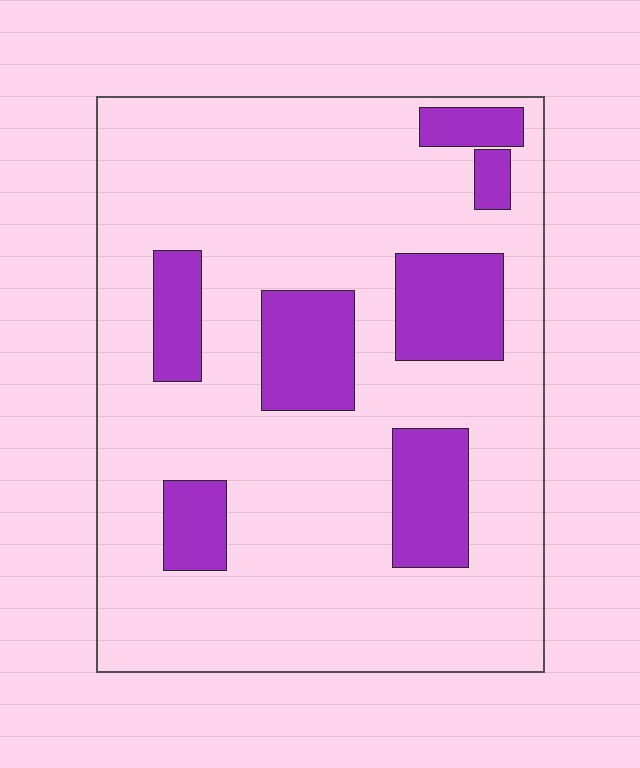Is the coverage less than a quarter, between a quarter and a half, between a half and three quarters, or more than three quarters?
Less than a quarter.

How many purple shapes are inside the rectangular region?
7.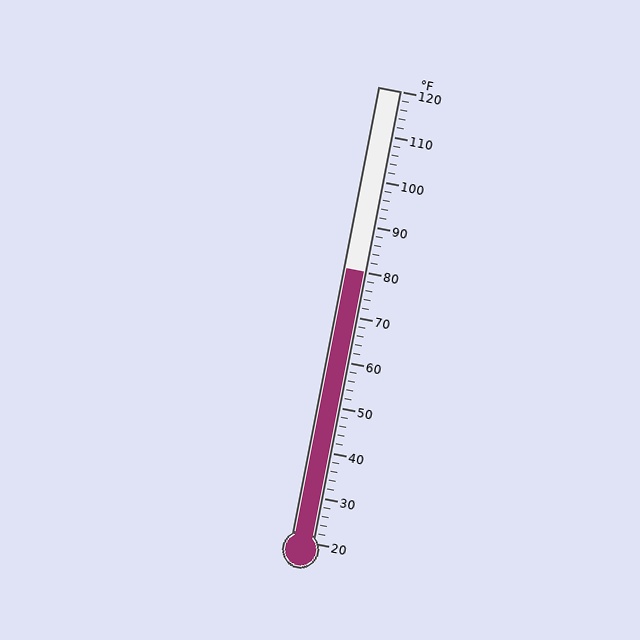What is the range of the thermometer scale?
The thermometer scale ranges from 20°F to 120°F.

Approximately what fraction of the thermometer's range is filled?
The thermometer is filled to approximately 60% of its range.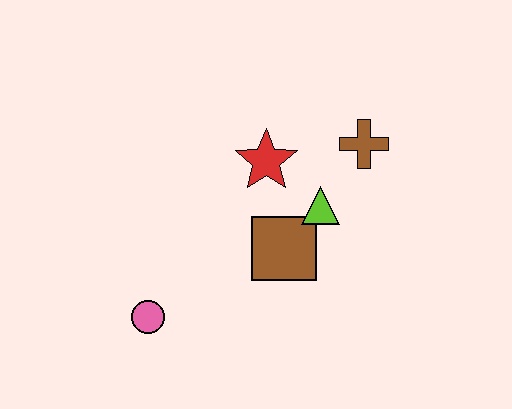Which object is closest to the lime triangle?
The brown square is closest to the lime triangle.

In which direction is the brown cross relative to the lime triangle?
The brown cross is above the lime triangle.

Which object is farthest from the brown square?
The pink circle is farthest from the brown square.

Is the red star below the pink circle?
No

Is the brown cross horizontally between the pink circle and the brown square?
No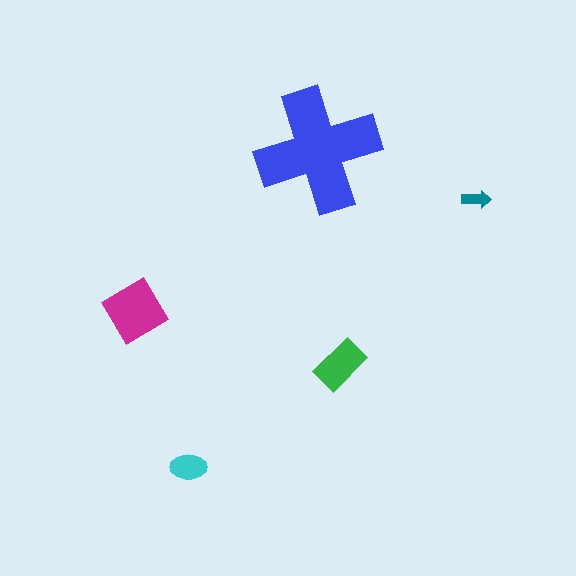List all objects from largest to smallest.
The blue cross, the magenta diamond, the green rectangle, the cyan ellipse, the teal arrow.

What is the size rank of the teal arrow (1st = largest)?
5th.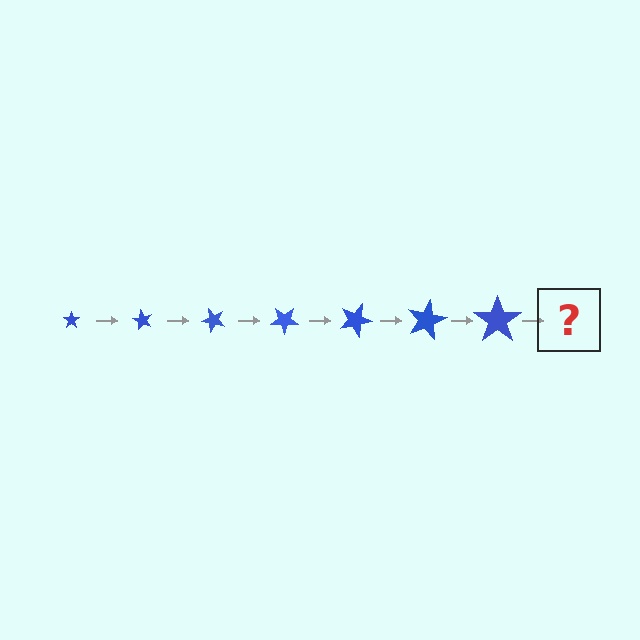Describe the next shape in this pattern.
It should be a star, larger than the previous one and rotated 420 degrees from the start.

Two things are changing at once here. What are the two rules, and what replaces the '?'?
The two rules are that the star grows larger each step and it rotates 60 degrees each step. The '?' should be a star, larger than the previous one and rotated 420 degrees from the start.